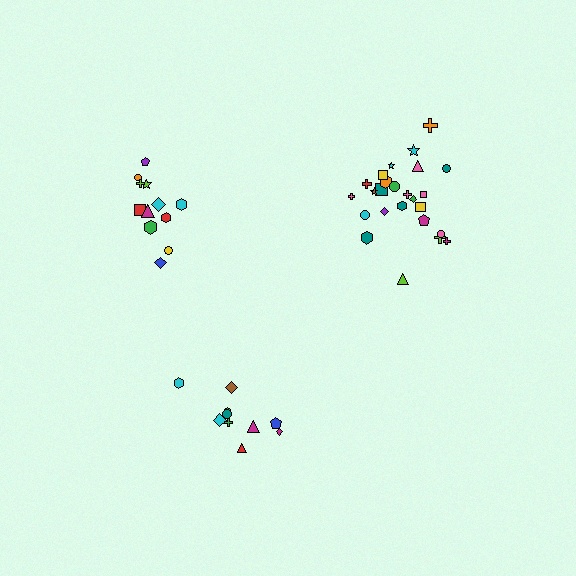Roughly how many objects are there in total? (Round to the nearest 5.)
Roughly 45 objects in total.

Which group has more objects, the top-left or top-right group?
The top-right group.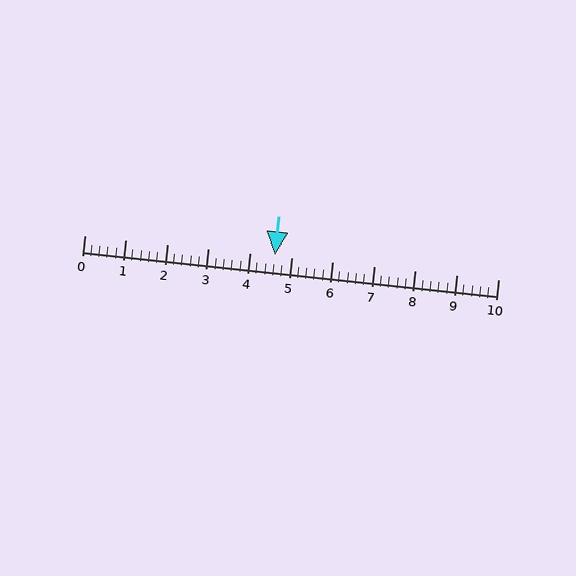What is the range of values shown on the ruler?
The ruler shows values from 0 to 10.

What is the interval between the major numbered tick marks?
The major tick marks are spaced 1 units apart.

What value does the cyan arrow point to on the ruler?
The cyan arrow points to approximately 4.6.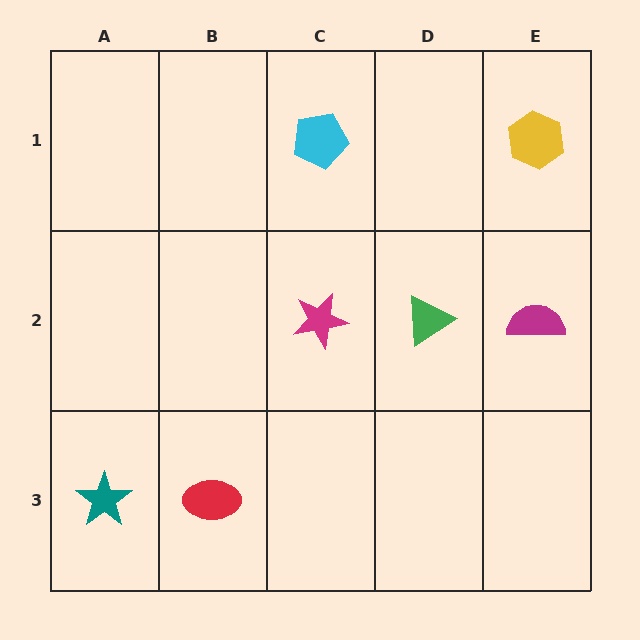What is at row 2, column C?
A magenta star.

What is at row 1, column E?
A yellow hexagon.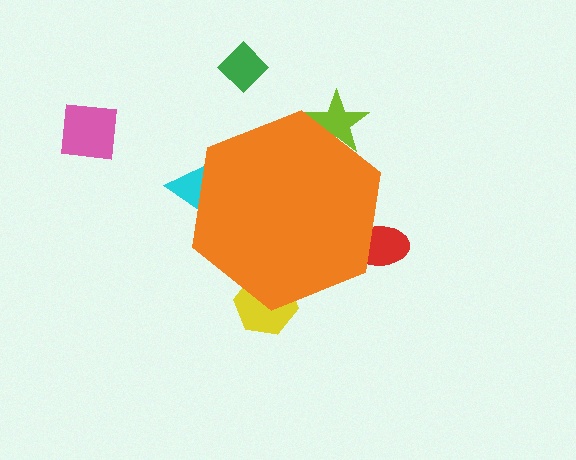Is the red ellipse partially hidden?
Yes, the red ellipse is partially hidden behind the orange hexagon.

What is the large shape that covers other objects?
An orange hexagon.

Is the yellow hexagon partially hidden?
Yes, the yellow hexagon is partially hidden behind the orange hexagon.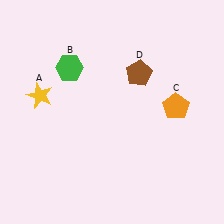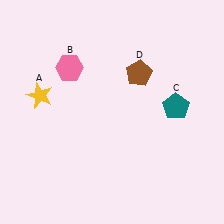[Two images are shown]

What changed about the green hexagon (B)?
In Image 1, B is green. In Image 2, it changed to pink.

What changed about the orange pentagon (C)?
In Image 1, C is orange. In Image 2, it changed to teal.